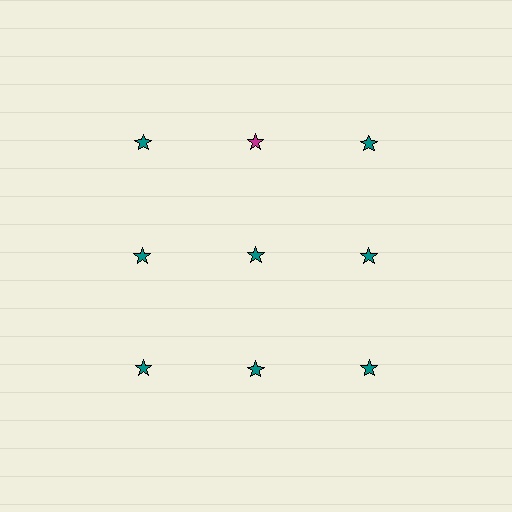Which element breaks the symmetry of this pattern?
The magenta star in the top row, second from left column breaks the symmetry. All other shapes are teal stars.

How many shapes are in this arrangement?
There are 9 shapes arranged in a grid pattern.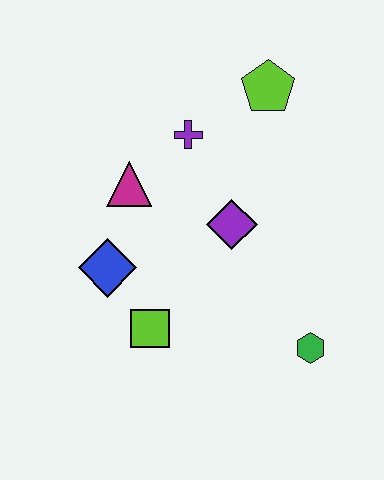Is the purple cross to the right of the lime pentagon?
No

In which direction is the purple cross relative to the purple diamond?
The purple cross is above the purple diamond.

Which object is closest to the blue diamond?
The lime square is closest to the blue diamond.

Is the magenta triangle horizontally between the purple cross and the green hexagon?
No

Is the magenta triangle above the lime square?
Yes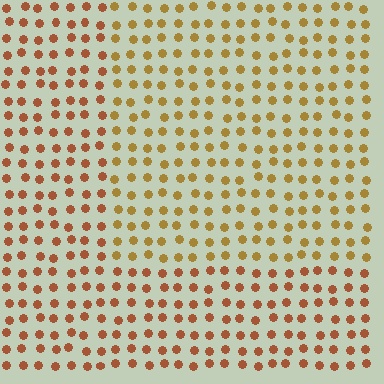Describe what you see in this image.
The image is filled with small brown elements in a uniform arrangement. A rectangle-shaped region is visible where the elements are tinted to a slightly different hue, forming a subtle color boundary.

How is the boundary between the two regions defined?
The boundary is defined purely by a slight shift in hue (about 26 degrees). Spacing, size, and orientation are identical on both sides.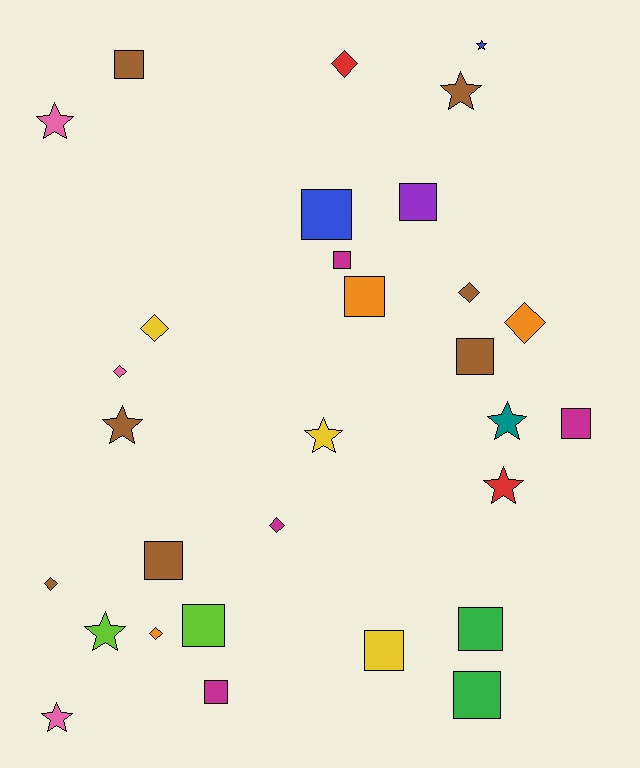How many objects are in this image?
There are 30 objects.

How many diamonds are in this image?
There are 8 diamonds.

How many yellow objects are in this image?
There are 3 yellow objects.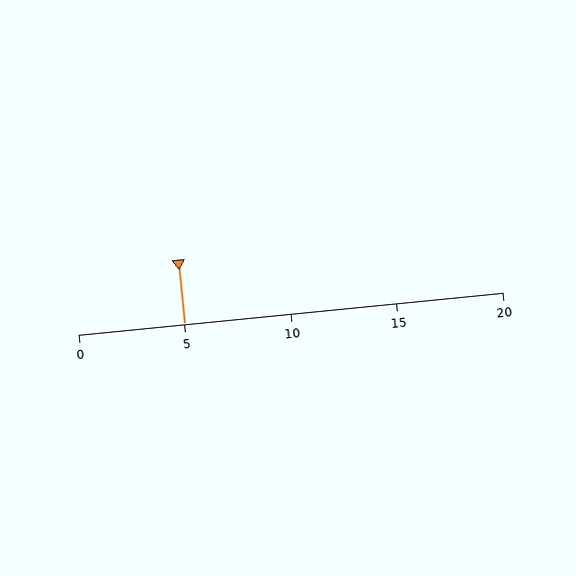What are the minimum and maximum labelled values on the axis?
The axis runs from 0 to 20.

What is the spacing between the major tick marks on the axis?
The major ticks are spaced 5 apart.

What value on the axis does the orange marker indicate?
The marker indicates approximately 5.